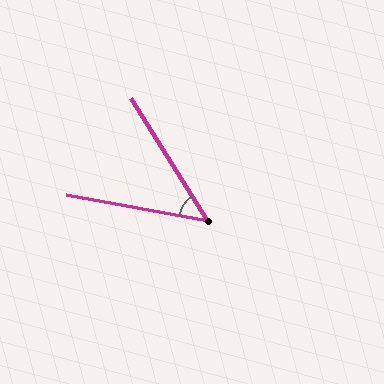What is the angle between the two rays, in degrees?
Approximately 47 degrees.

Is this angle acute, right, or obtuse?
It is acute.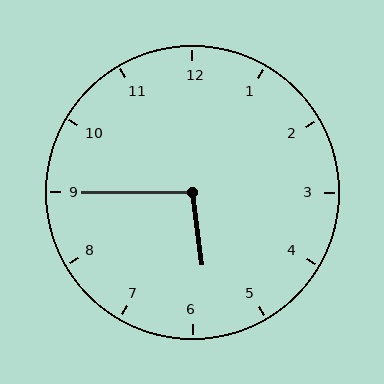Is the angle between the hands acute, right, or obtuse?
It is obtuse.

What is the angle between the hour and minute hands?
Approximately 98 degrees.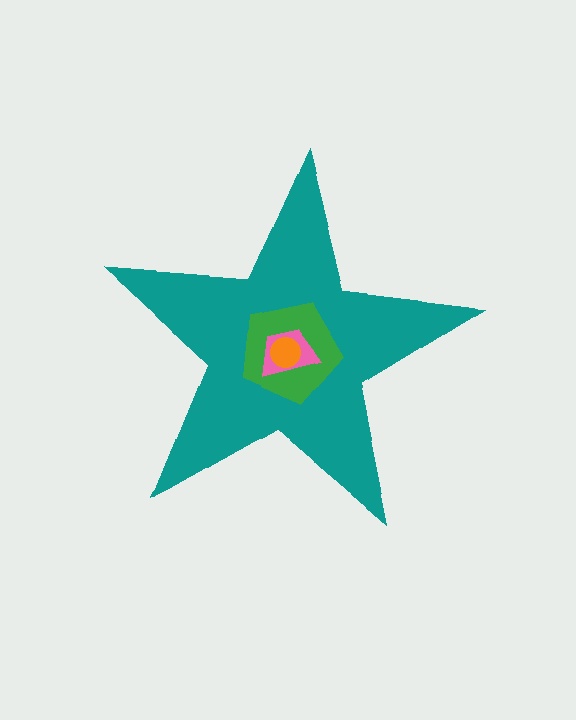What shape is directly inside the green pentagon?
The pink trapezoid.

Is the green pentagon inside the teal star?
Yes.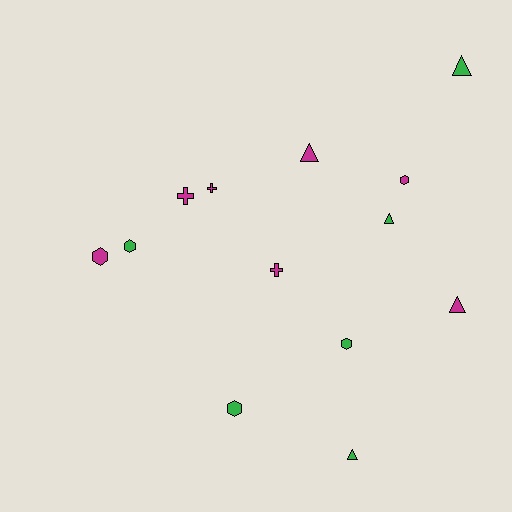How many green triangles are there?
There are 3 green triangles.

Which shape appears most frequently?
Triangle, with 5 objects.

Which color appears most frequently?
Magenta, with 7 objects.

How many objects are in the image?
There are 13 objects.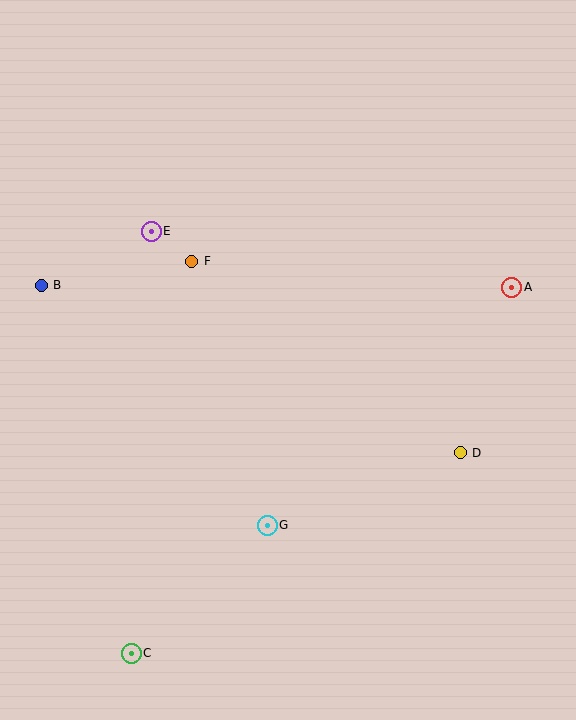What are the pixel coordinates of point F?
Point F is at (192, 261).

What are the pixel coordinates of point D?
Point D is at (460, 453).